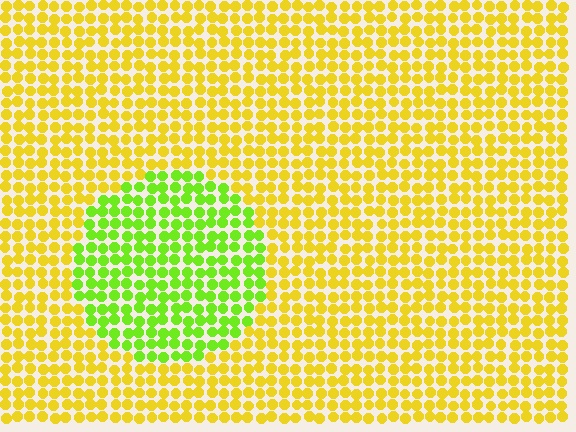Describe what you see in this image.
The image is filled with small yellow elements in a uniform arrangement. A circle-shaped region is visible where the elements are tinted to a slightly different hue, forming a subtle color boundary.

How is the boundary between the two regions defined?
The boundary is defined purely by a slight shift in hue (about 44 degrees). Spacing, size, and orientation are identical on both sides.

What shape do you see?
I see a circle.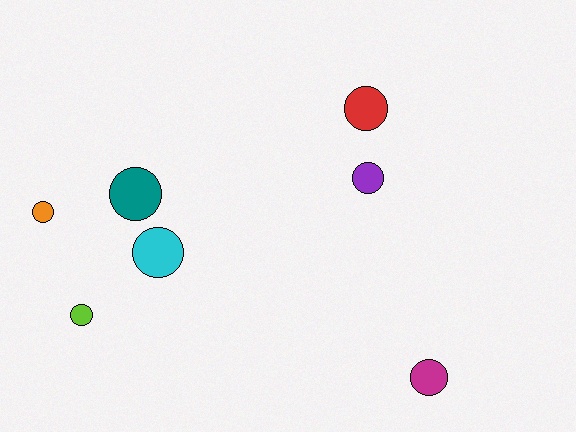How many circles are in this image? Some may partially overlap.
There are 7 circles.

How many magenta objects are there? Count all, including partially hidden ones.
There is 1 magenta object.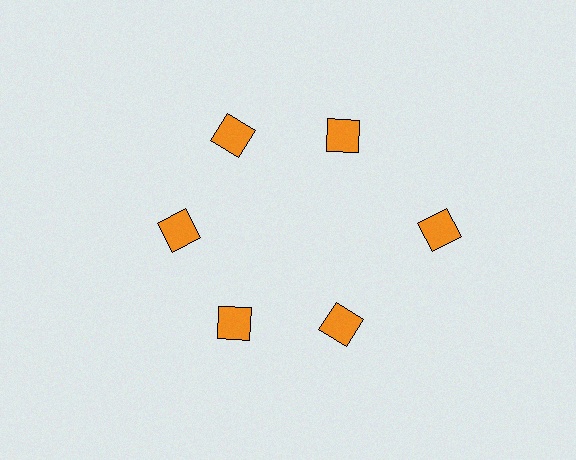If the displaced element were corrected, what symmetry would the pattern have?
It would have 6-fold rotational symmetry — the pattern would map onto itself every 60 degrees.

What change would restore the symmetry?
The symmetry would be restored by moving it inward, back onto the ring so that all 6 diamonds sit at equal angles and equal distance from the center.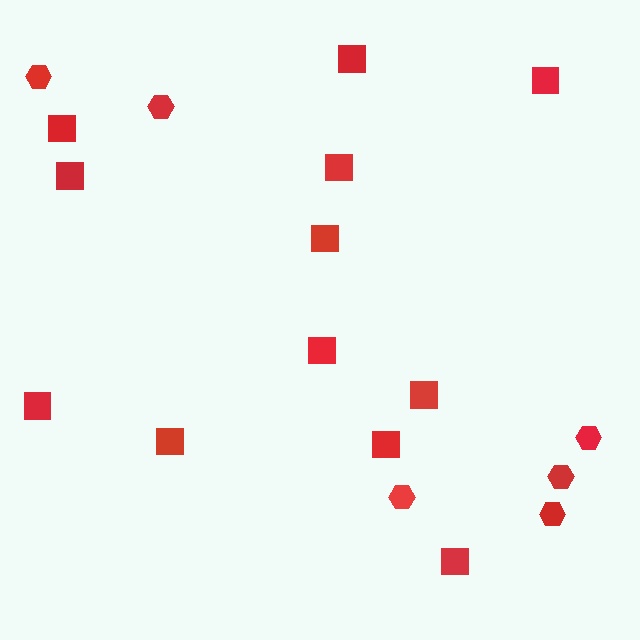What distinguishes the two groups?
There are 2 groups: one group of squares (12) and one group of hexagons (6).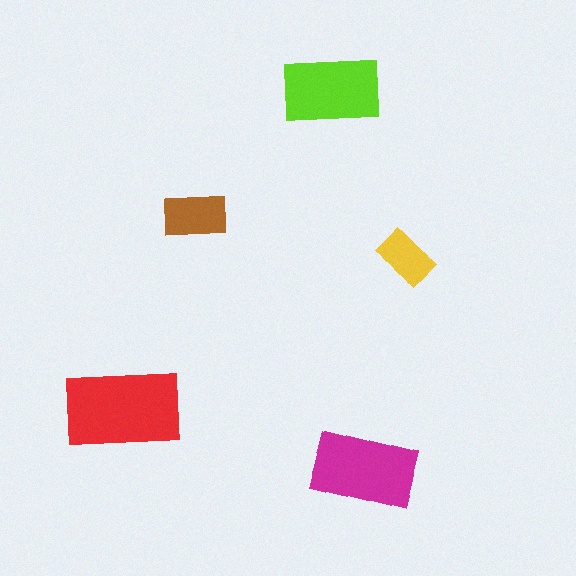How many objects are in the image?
There are 5 objects in the image.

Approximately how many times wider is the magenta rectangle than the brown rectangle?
About 1.5 times wider.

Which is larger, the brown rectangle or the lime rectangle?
The lime one.